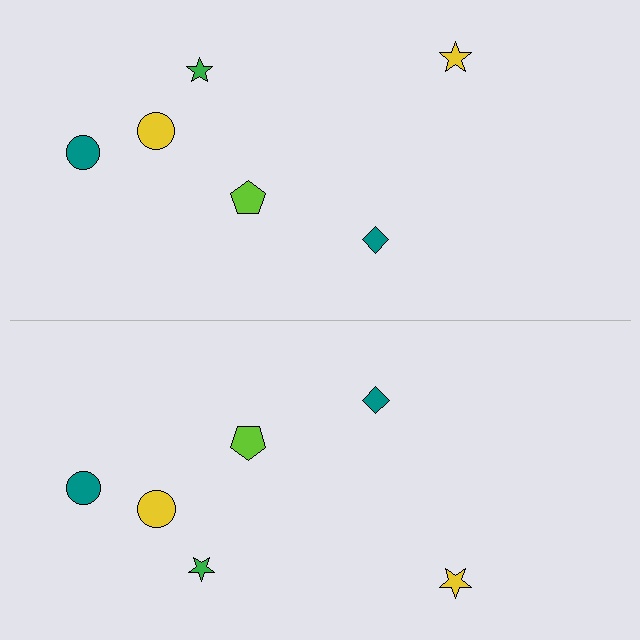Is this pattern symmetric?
Yes, this pattern has bilateral (reflection) symmetry.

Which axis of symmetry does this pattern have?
The pattern has a horizontal axis of symmetry running through the center of the image.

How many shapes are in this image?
There are 12 shapes in this image.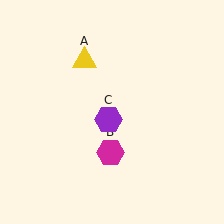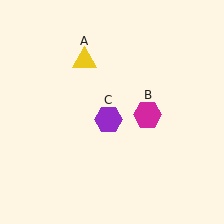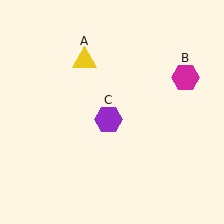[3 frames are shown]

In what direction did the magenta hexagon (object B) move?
The magenta hexagon (object B) moved up and to the right.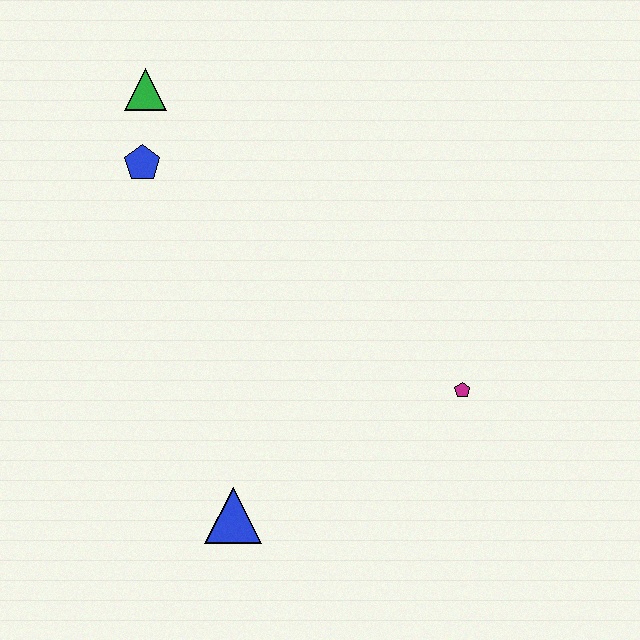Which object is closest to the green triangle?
The blue pentagon is closest to the green triangle.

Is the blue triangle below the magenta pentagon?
Yes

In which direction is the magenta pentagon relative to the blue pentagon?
The magenta pentagon is to the right of the blue pentagon.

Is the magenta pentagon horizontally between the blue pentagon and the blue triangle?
No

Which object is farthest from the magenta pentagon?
The green triangle is farthest from the magenta pentagon.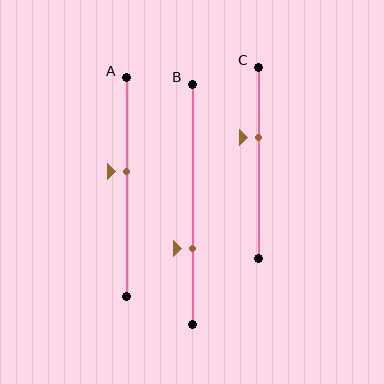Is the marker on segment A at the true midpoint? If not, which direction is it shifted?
No, the marker on segment A is shifted upward by about 7% of the segment length.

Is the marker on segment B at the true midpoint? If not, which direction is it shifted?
No, the marker on segment B is shifted downward by about 19% of the segment length.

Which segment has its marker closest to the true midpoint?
Segment A has its marker closest to the true midpoint.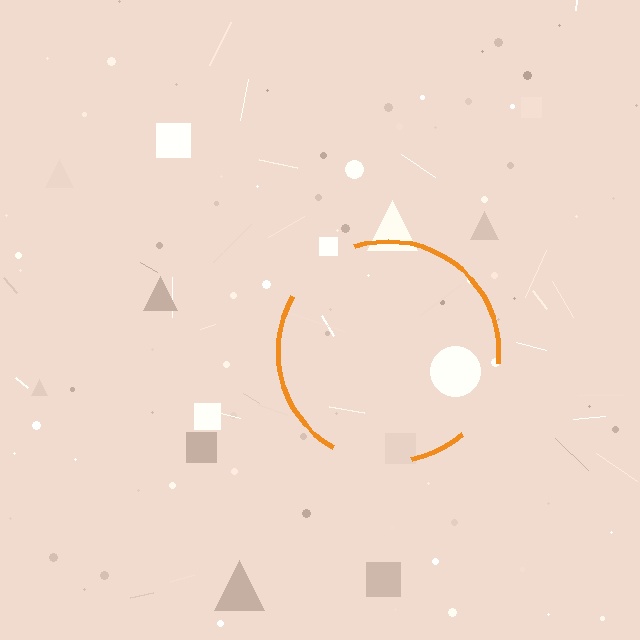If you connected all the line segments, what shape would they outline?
They would outline a circle.